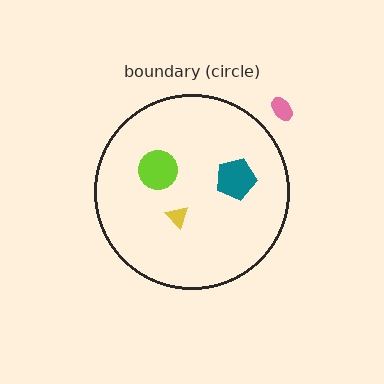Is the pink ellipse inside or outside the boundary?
Outside.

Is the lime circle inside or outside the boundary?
Inside.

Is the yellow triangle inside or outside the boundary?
Inside.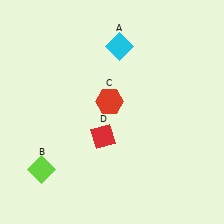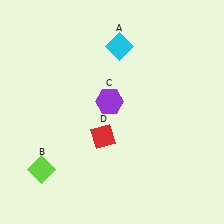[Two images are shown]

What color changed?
The hexagon (C) changed from red in Image 1 to purple in Image 2.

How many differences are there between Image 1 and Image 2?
There is 1 difference between the two images.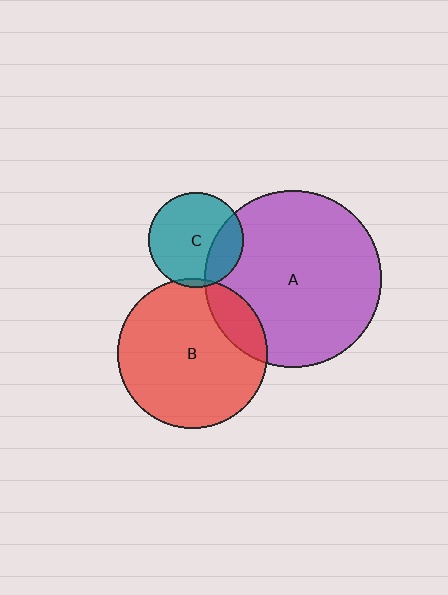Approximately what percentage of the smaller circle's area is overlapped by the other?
Approximately 15%.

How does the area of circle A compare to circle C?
Approximately 3.4 times.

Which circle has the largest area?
Circle A (purple).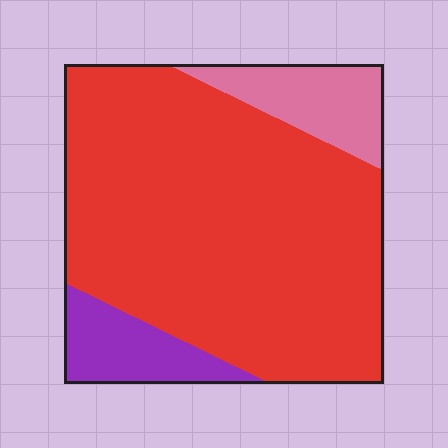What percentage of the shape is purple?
Purple covers about 10% of the shape.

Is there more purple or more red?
Red.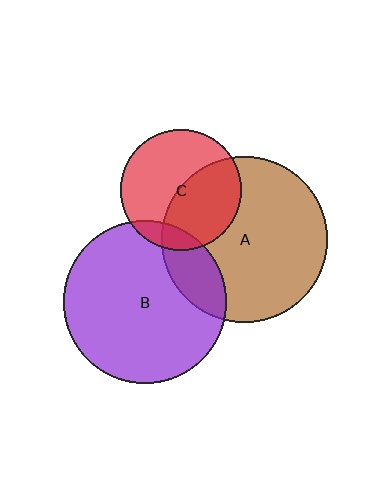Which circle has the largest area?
Circle A (brown).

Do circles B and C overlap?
Yes.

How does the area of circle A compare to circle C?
Approximately 1.9 times.